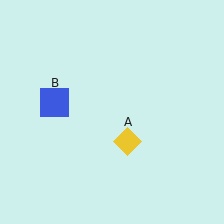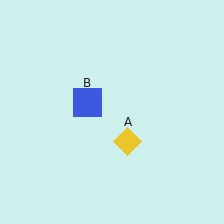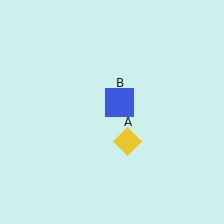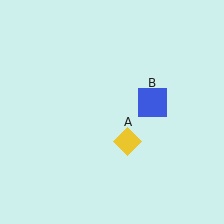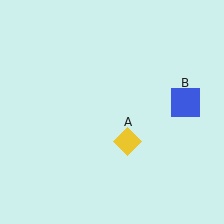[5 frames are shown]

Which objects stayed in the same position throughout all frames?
Yellow diamond (object A) remained stationary.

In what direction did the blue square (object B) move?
The blue square (object B) moved right.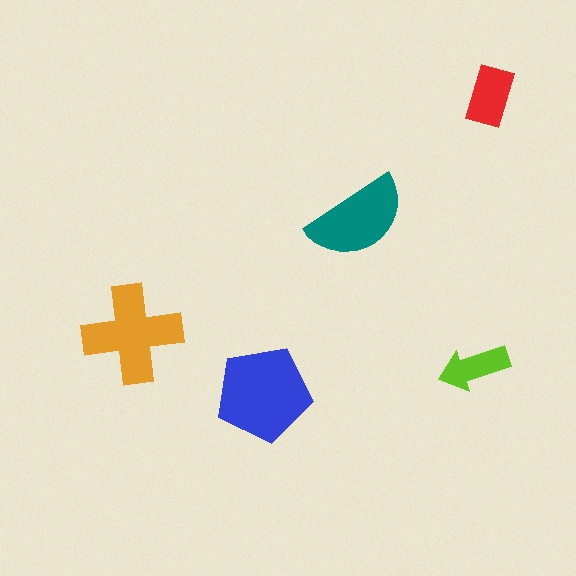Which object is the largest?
The blue pentagon.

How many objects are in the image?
There are 5 objects in the image.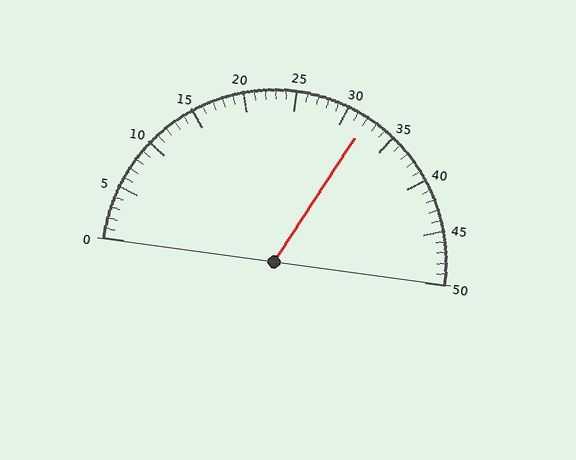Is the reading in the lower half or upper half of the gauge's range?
The reading is in the upper half of the range (0 to 50).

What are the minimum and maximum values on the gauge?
The gauge ranges from 0 to 50.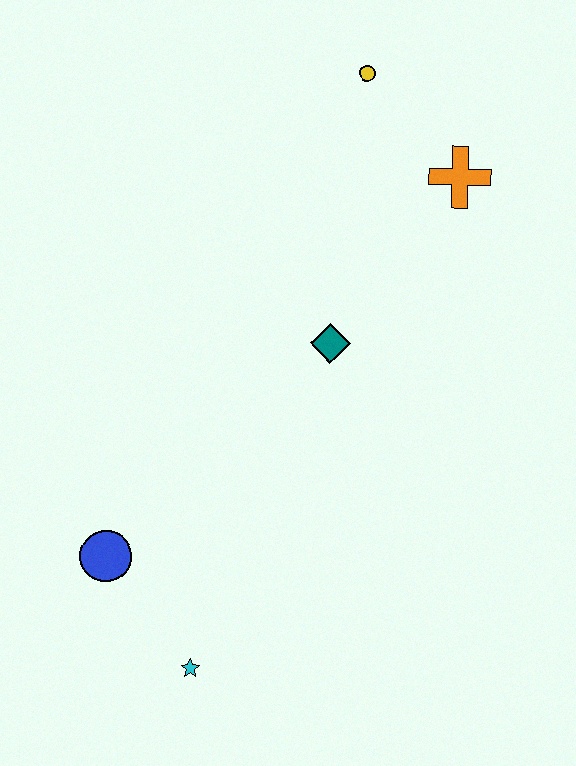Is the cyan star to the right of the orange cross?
No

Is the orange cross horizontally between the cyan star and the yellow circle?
No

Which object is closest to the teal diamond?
The orange cross is closest to the teal diamond.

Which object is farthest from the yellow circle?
The cyan star is farthest from the yellow circle.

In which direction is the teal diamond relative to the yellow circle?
The teal diamond is below the yellow circle.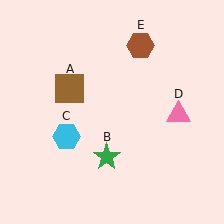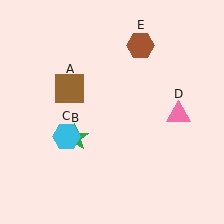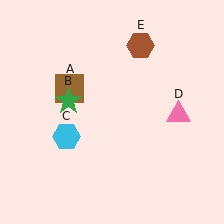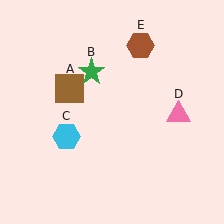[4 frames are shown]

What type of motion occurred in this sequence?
The green star (object B) rotated clockwise around the center of the scene.